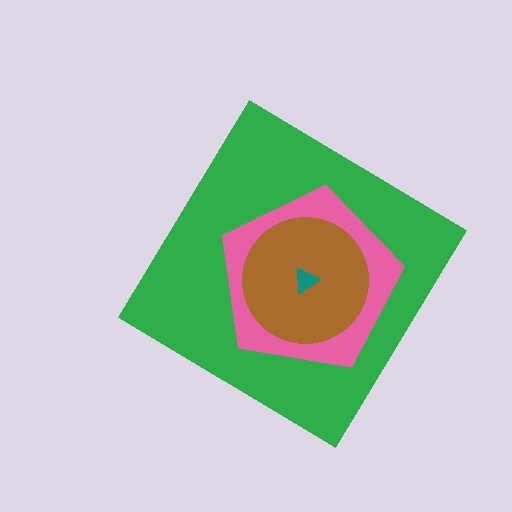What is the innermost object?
The teal triangle.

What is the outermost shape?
The green diamond.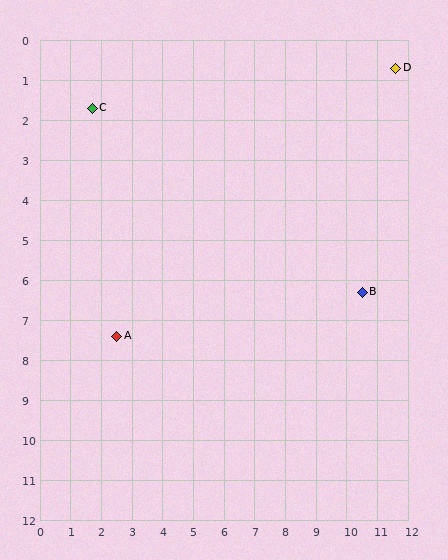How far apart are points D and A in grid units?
Points D and A are about 11.3 grid units apart.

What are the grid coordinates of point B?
Point B is at approximately (10.5, 6.3).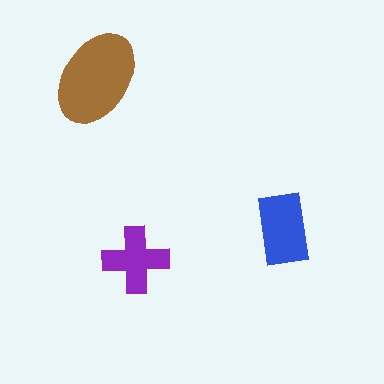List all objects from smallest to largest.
The purple cross, the blue rectangle, the brown ellipse.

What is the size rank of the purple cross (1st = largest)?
3rd.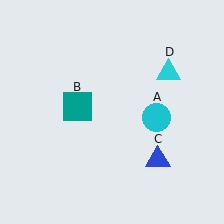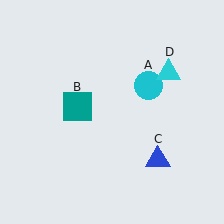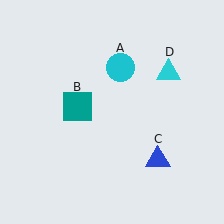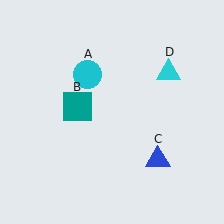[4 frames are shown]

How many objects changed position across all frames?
1 object changed position: cyan circle (object A).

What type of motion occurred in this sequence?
The cyan circle (object A) rotated counterclockwise around the center of the scene.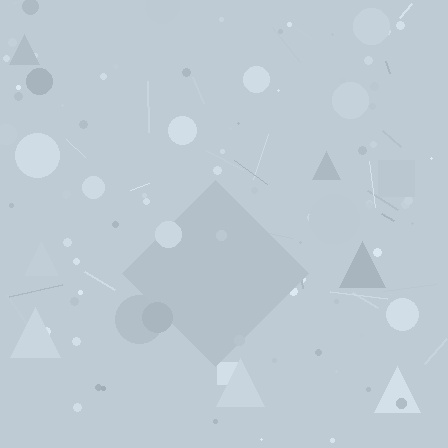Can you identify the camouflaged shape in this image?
The camouflaged shape is a diamond.